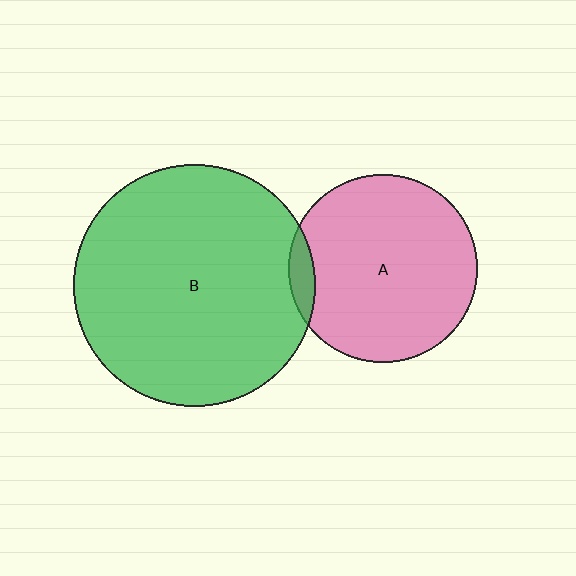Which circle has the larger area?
Circle B (green).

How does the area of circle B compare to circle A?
Approximately 1.7 times.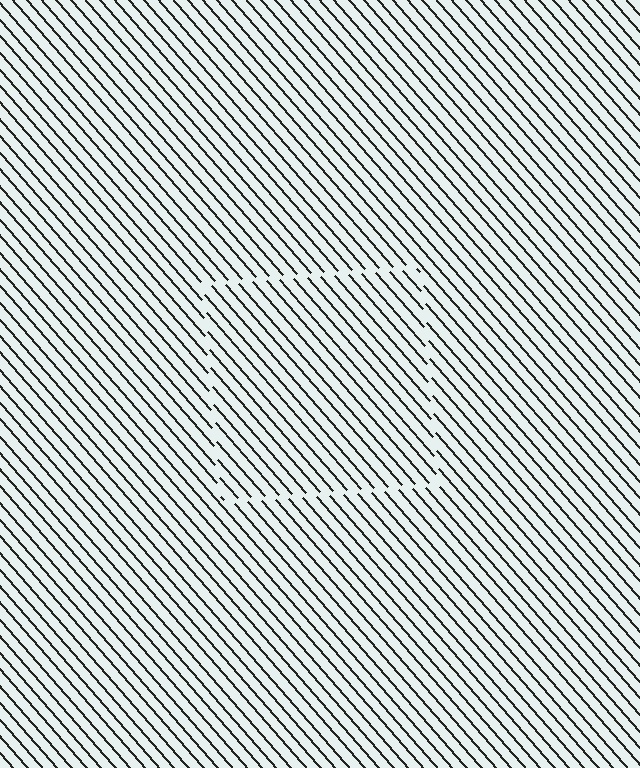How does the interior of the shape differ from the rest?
The interior of the shape contains the same grating, shifted by half a period — the contour is defined by the phase discontinuity where line-ends from the inner and outer gratings abut.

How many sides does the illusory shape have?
4 sides — the line-ends trace a square.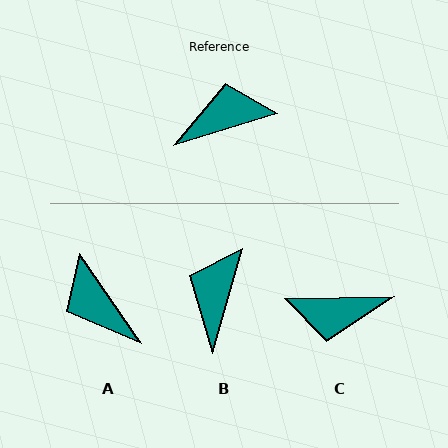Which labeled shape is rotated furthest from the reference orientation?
C, about 164 degrees away.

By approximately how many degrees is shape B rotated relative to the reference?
Approximately 57 degrees counter-clockwise.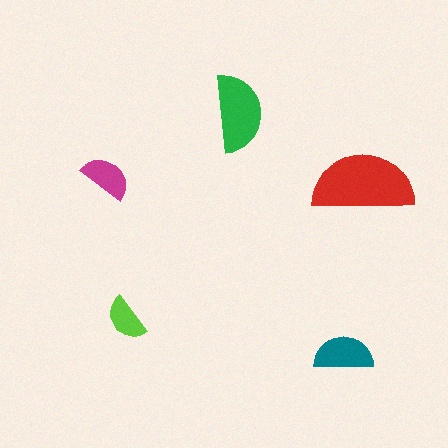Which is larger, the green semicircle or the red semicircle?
The red one.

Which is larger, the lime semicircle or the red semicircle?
The red one.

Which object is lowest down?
The teal semicircle is bottommost.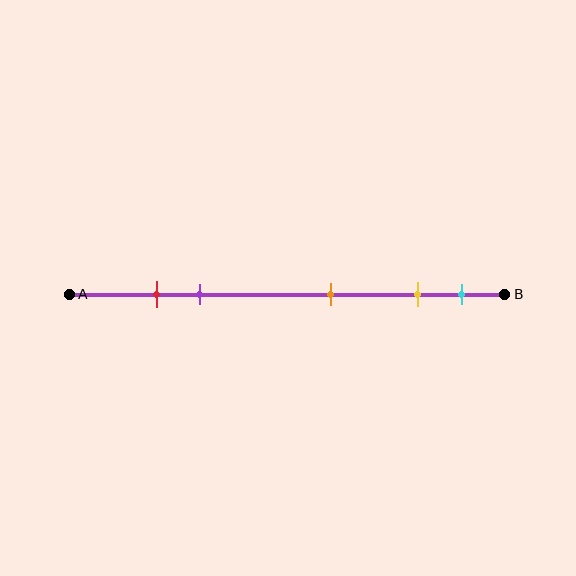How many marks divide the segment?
There are 5 marks dividing the segment.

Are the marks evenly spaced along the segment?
No, the marks are not evenly spaced.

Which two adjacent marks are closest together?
The red and purple marks are the closest adjacent pair.